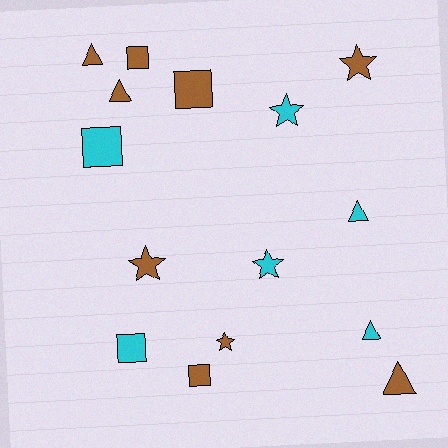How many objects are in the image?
There are 15 objects.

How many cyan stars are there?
There are 2 cyan stars.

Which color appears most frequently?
Brown, with 9 objects.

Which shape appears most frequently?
Square, with 5 objects.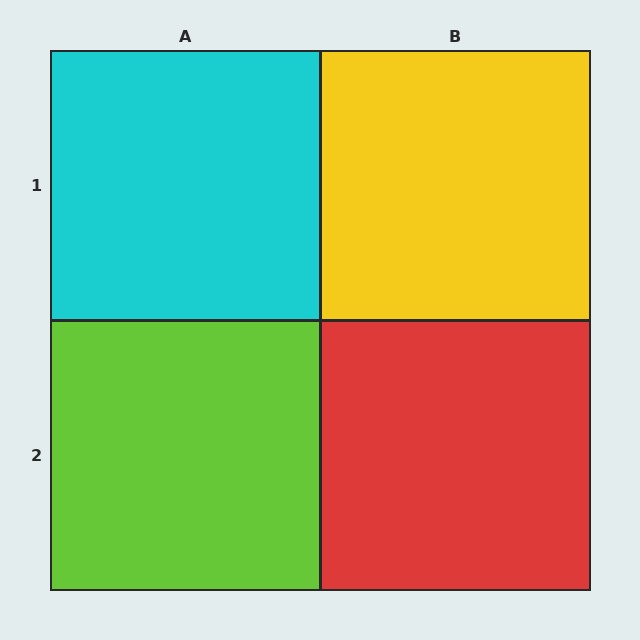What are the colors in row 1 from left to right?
Cyan, yellow.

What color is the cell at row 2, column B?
Red.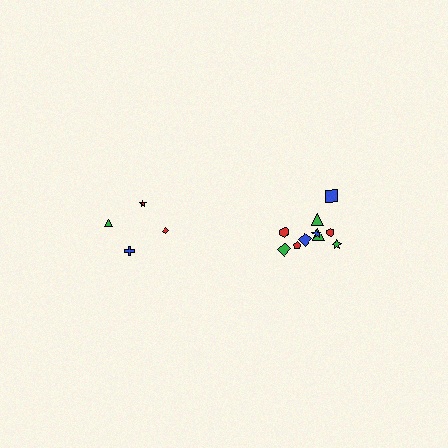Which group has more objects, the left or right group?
The right group.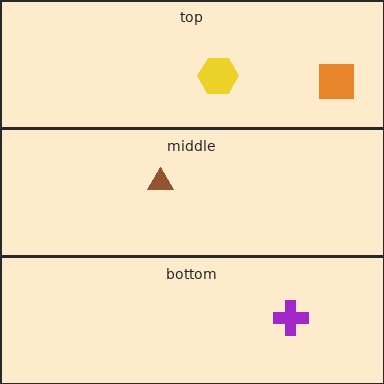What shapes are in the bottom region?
The purple cross.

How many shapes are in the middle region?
1.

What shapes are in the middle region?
The brown triangle.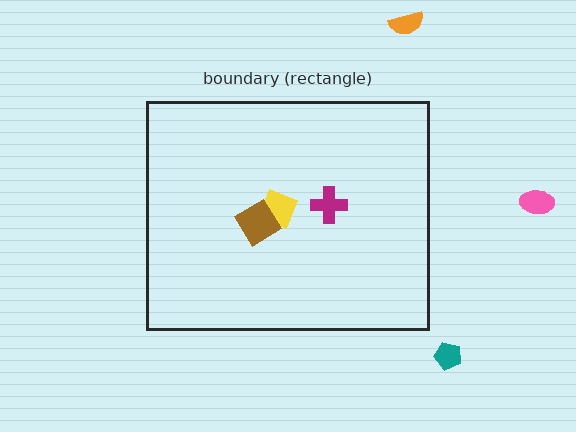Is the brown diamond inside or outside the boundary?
Inside.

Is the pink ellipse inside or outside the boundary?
Outside.